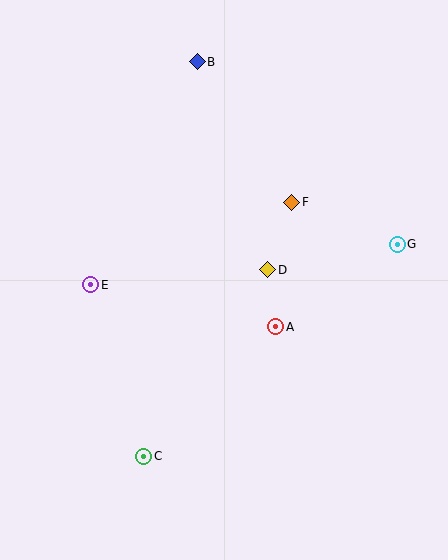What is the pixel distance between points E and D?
The distance between E and D is 178 pixels.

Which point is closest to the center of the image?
Point D at (268, 270) is closest to the center.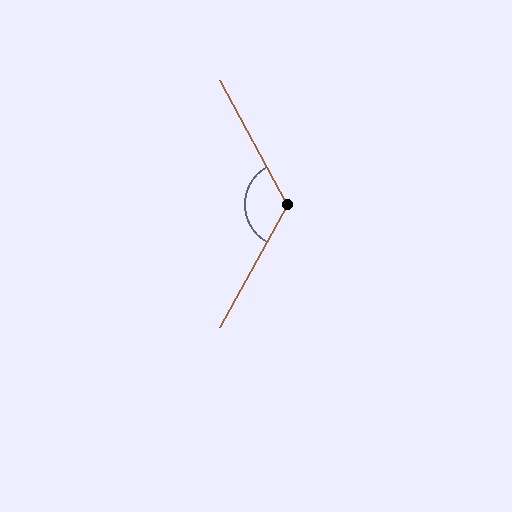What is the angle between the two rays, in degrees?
Approximately 123 degrees.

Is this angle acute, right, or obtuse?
It is obtuse.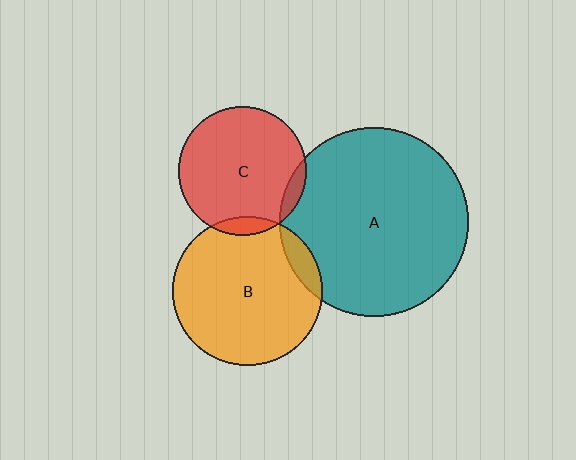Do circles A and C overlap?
Yes.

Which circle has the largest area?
Circle A (teal).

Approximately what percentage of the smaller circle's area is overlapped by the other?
Approximately 5%.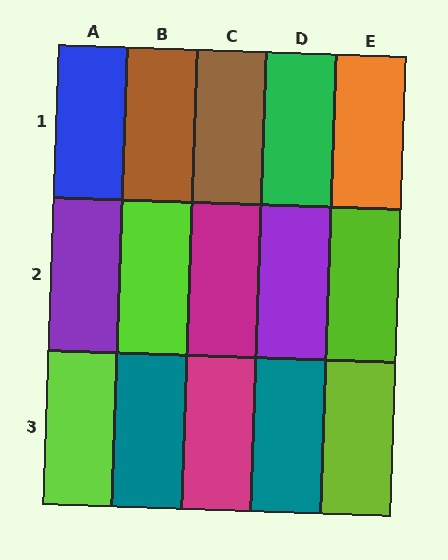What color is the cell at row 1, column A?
Blue.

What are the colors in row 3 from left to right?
Lime, teal, magenta, teal, lime.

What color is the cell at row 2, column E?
Lime.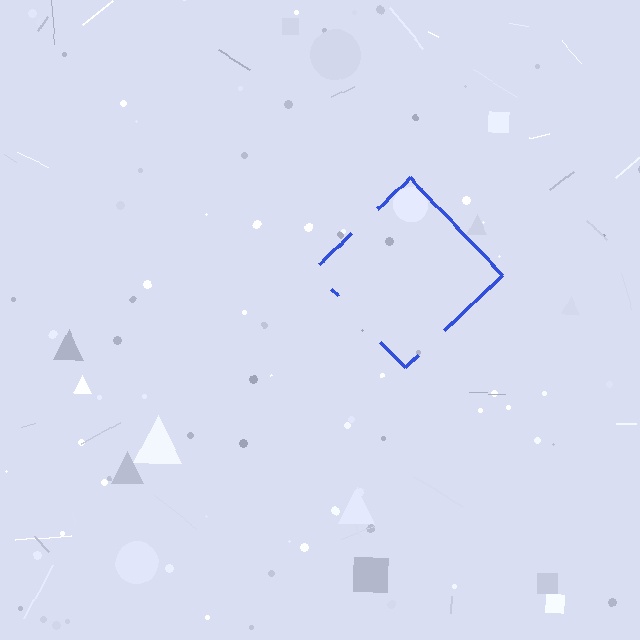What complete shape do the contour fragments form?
The contour fragments form a diamond.